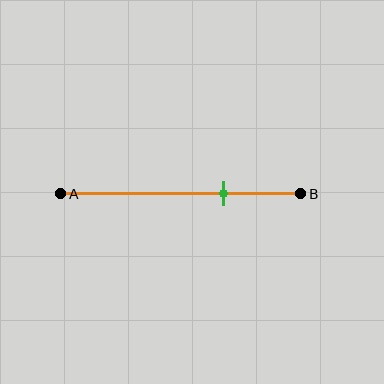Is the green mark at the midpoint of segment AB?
No, the mark is at about 70% from A, not at the 50% midpoint.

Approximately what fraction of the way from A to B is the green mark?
The green mark is approximately 70% of the way from A to B.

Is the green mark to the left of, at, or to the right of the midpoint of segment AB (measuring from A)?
The green mark is to the right of the midpoint of segment AB.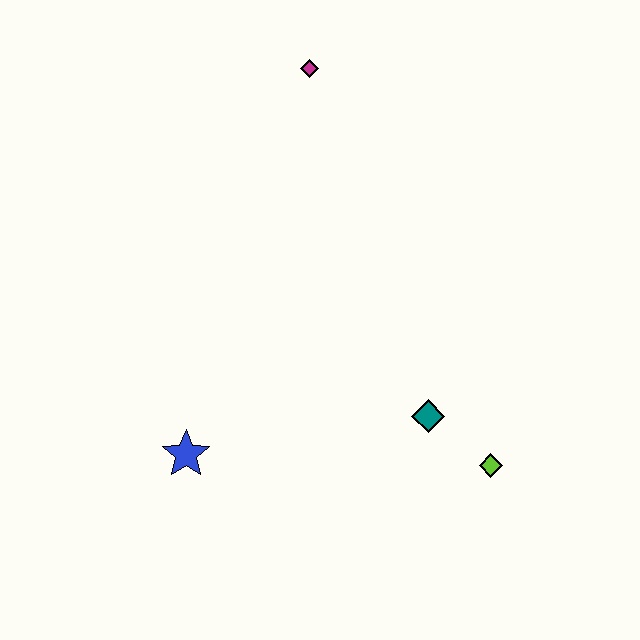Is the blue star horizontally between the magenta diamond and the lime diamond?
No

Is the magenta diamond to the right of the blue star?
Yes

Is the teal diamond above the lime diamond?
Yes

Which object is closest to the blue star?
The teal diamond is closest to the blue star.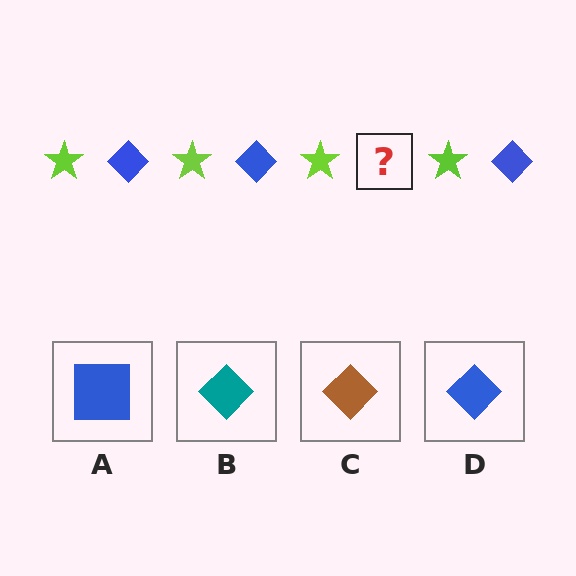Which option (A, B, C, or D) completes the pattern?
D.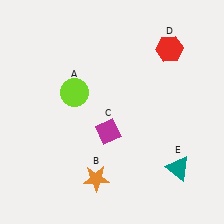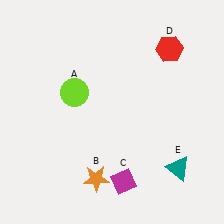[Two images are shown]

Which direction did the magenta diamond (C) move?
The magenta diamond (C) moved down.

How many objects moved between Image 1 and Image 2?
1 object moved between the two images.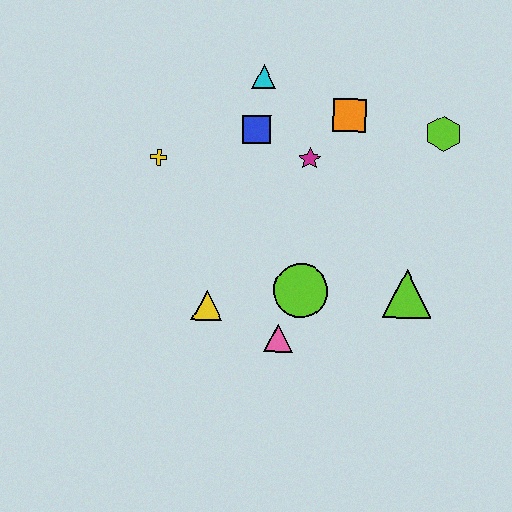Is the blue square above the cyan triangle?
No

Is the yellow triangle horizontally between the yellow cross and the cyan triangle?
Yes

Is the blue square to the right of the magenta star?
No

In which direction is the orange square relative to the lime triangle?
The orange square is above the lime triangle.